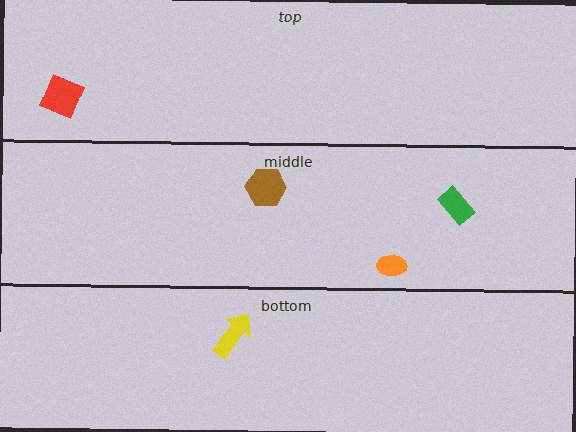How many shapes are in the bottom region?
1.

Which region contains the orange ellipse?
The middle region.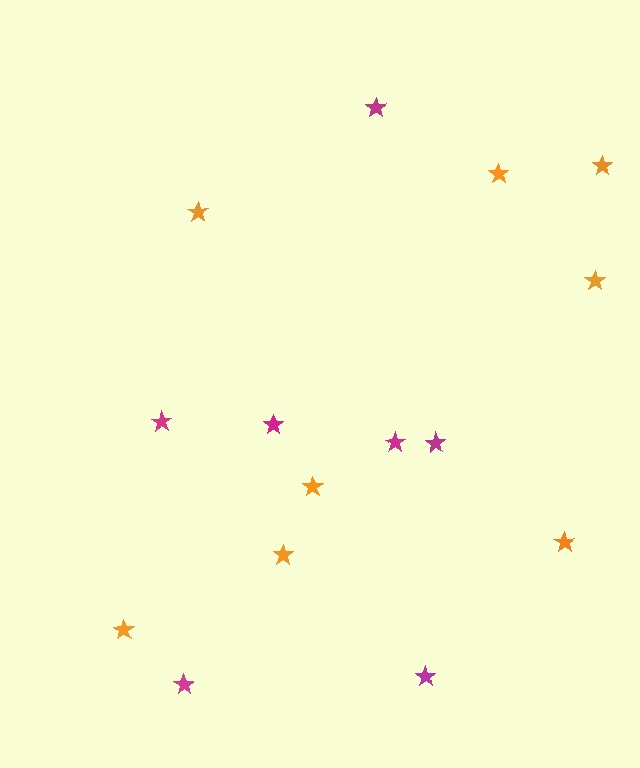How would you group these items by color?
There are 2 groups: one group of magenta stars (7) and one group of orange stars (8).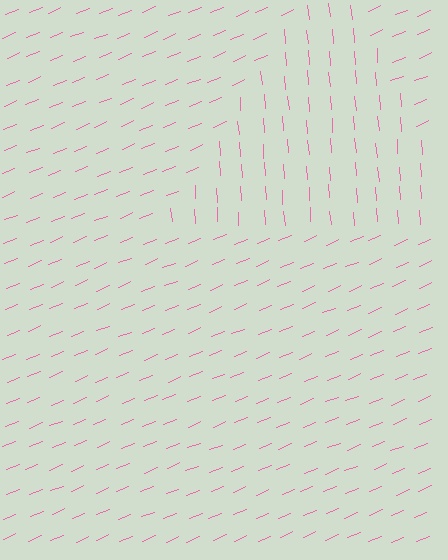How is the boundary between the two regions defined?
The boundary is defined purely by a change in line orientation (approximately 72 degrees difference). All lines are the same color and thickness.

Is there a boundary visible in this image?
Yes, there is a texture boundary formed by a change in line orientation.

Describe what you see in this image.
The image is filled with small pink line segments. A triangle region in the image has lines oriented differently from the surrounding lines, creating a visible texture boundary.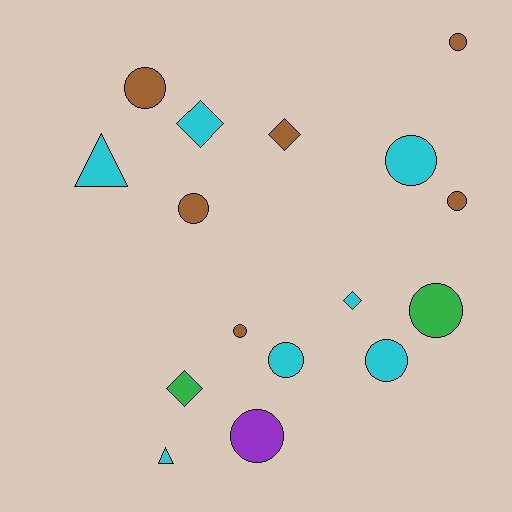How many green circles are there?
There is 1 green circle.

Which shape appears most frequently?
Circle, with 10 objects.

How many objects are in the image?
There are 16 objects.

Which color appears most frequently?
Cyan, with 7 objects.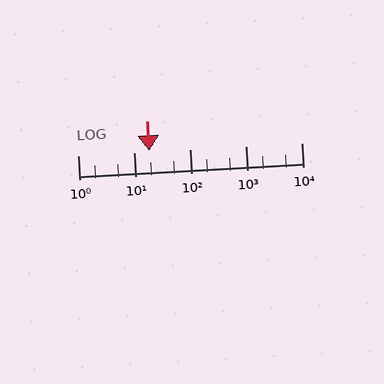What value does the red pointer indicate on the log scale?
The pointer indicates approximately 19.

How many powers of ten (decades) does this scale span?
The scale spans 4 decades, from 1 to 10000.